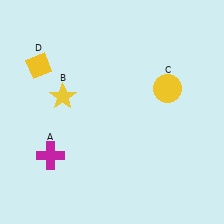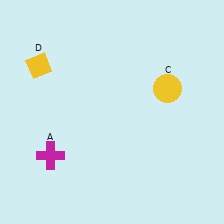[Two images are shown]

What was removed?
The yellow star (B) was removed in Image 2.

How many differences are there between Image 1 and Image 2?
There is 1 difference between the two images.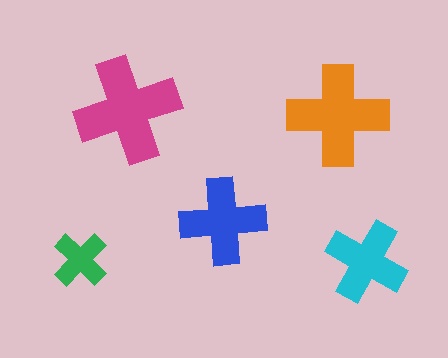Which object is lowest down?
The cyan cross is bottommost.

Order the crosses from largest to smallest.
the magenta one, the orange one, the blue one, the cyan one, the green one.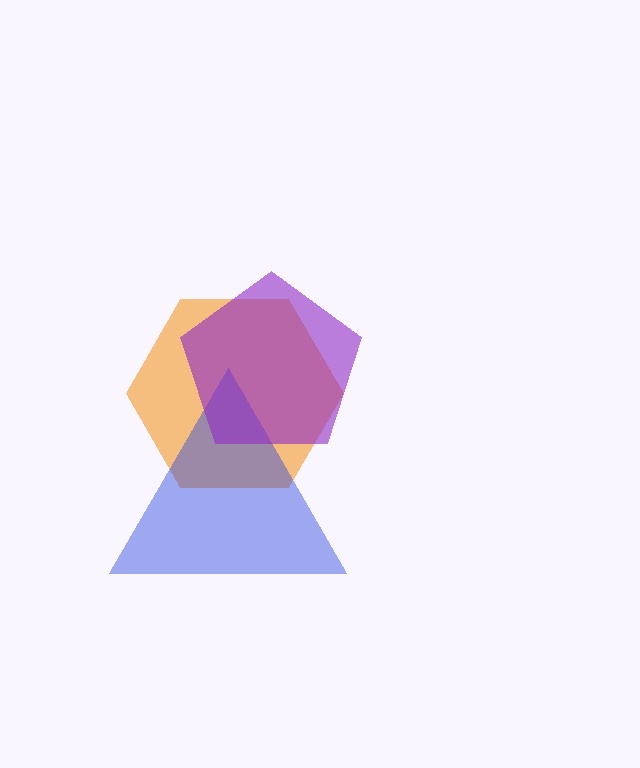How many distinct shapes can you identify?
There are 3 distinct shapes: an orange hexagon, a blue triangle, a purple pentagon.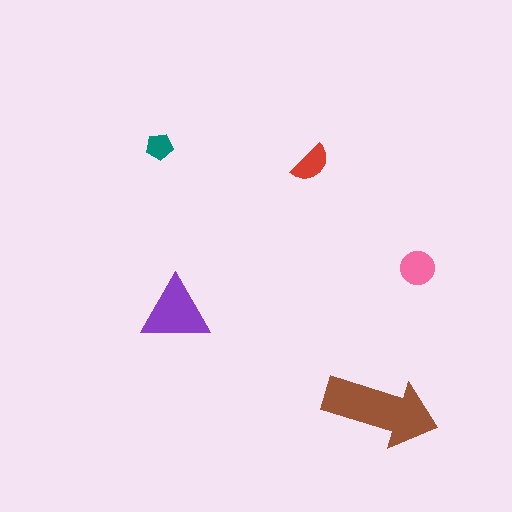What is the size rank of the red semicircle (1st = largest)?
4th.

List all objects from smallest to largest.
The teal pentagon, the red semicircle, the pink circle, the purple triangle, the brown arrow.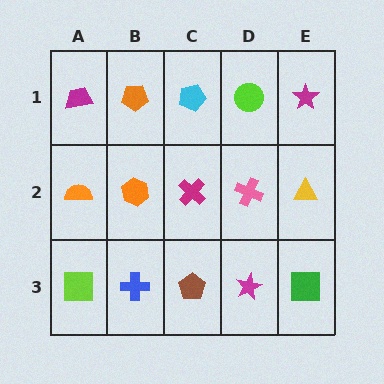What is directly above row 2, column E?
A magenta star.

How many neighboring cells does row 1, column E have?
2.